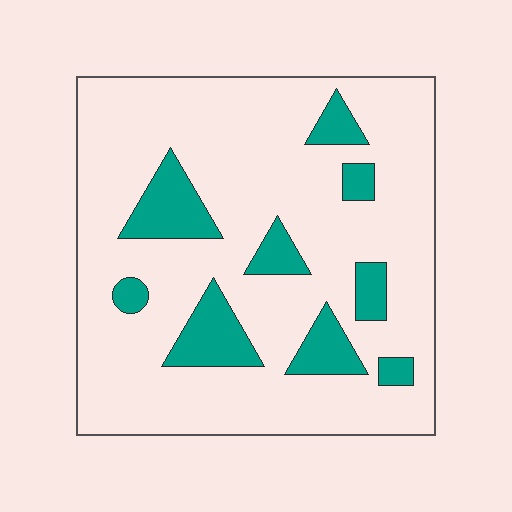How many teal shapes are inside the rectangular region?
9.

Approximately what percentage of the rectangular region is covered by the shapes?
Approximately 15%.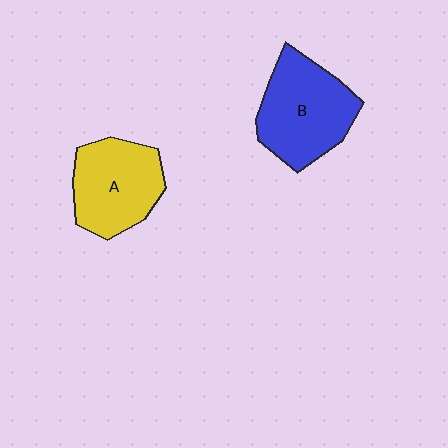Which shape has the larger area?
Shape B (blue).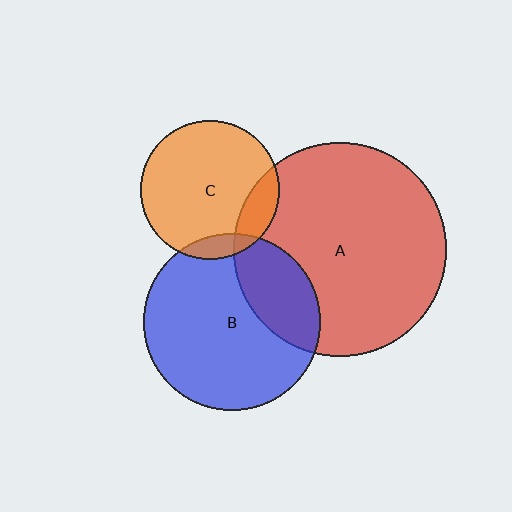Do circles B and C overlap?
Yes.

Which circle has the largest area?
Circle A (red).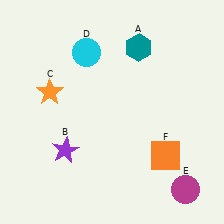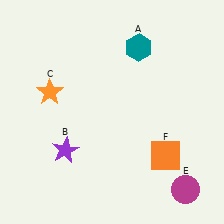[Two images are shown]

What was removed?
The cyan circle (D) was removed in Image 2.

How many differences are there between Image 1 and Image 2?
There is 1 difference between the two images.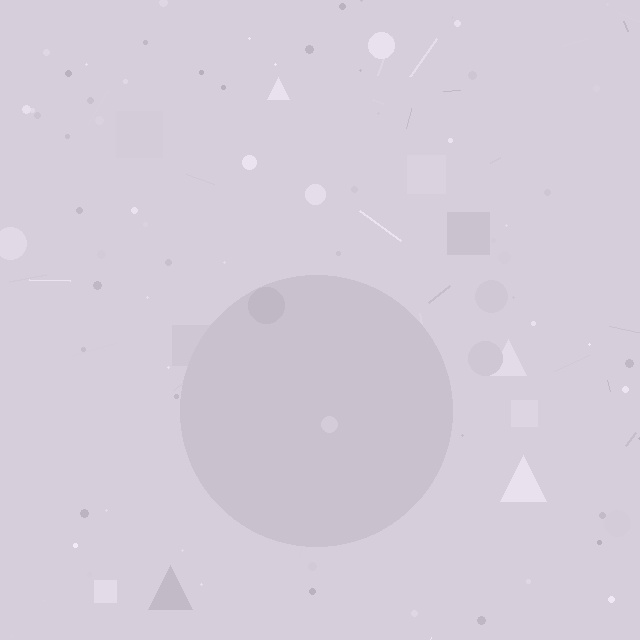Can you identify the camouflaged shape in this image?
The camouflaged shape is a circle.